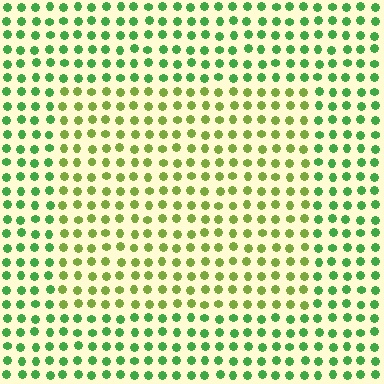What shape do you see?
I see a rectangle.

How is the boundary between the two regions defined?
The boundary is defined purely by a slight shift in hue (about 37 degrees). Spacing, size, and orientation are identical on both sides.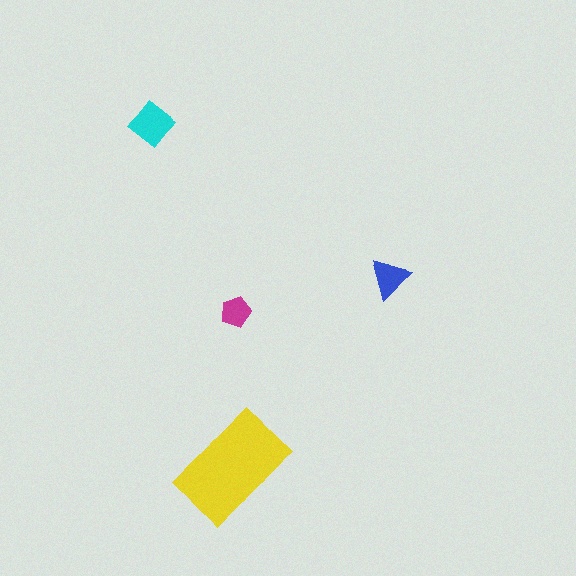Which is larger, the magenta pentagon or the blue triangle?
The blue triangle.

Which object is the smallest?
The magenta pentagon.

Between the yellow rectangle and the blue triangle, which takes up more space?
The yellow rectangle.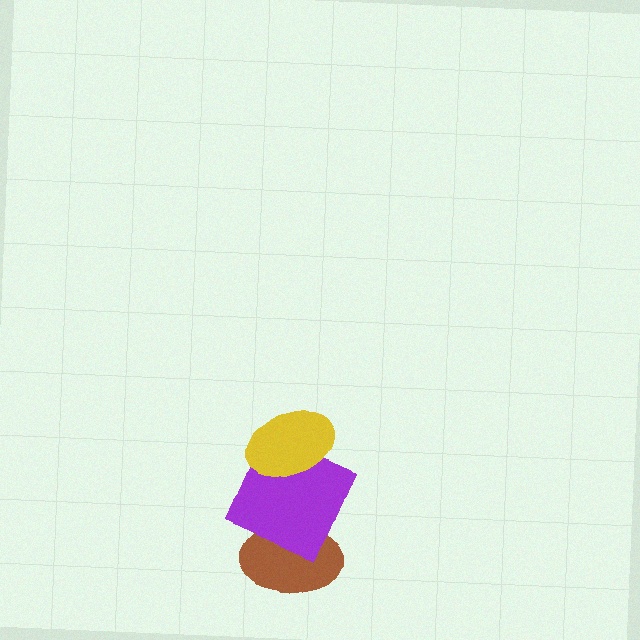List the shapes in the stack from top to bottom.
From top to bottom: the yellow ellipse, the purple square, the brown ellipse.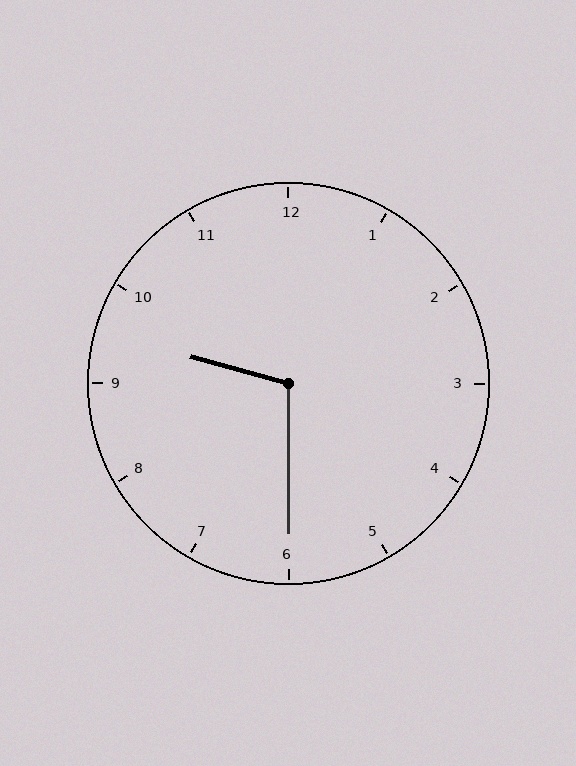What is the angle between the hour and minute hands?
Approximately 105 degrees.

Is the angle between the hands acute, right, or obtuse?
It is obtuse.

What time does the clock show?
9:30.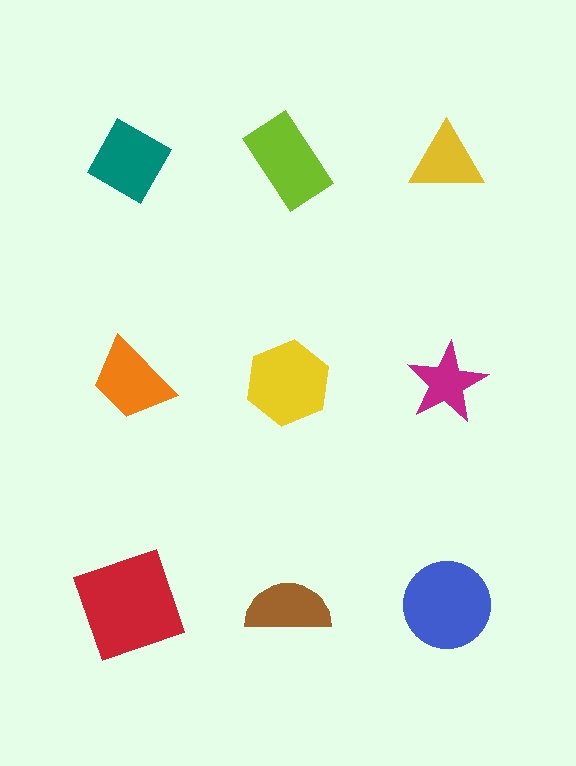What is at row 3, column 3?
A blue circle.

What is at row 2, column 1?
An orange trapezoid.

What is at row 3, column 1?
A red square.